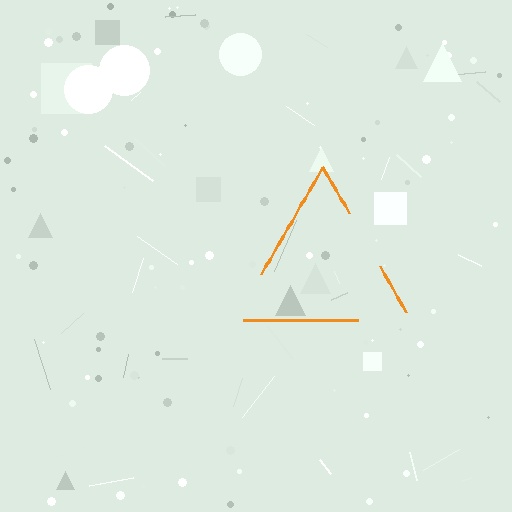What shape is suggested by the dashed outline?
The dashed outline suggests a triangle.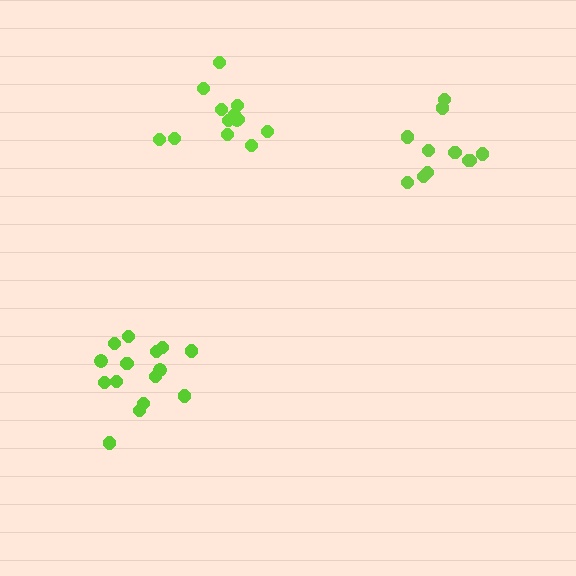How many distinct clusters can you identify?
There are 3 distinct clusters.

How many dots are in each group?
Group 1: 15 dots, Group 2: 11 dots, Group 3: 13 dots (39 total).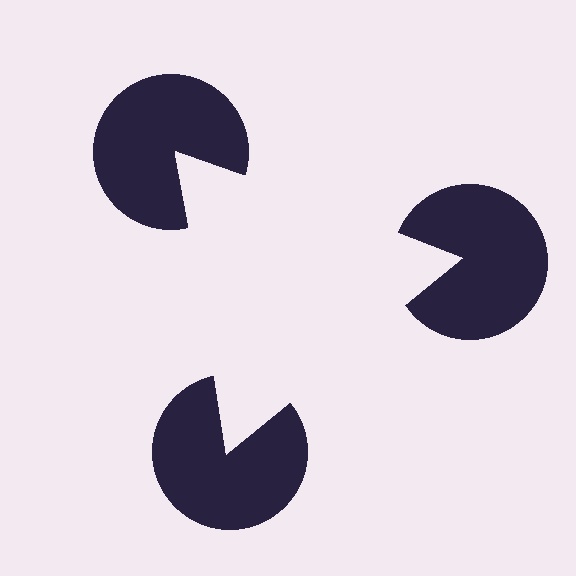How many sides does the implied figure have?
3 sides.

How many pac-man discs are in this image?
There are 3 — one at each vertex of the illusory triangle.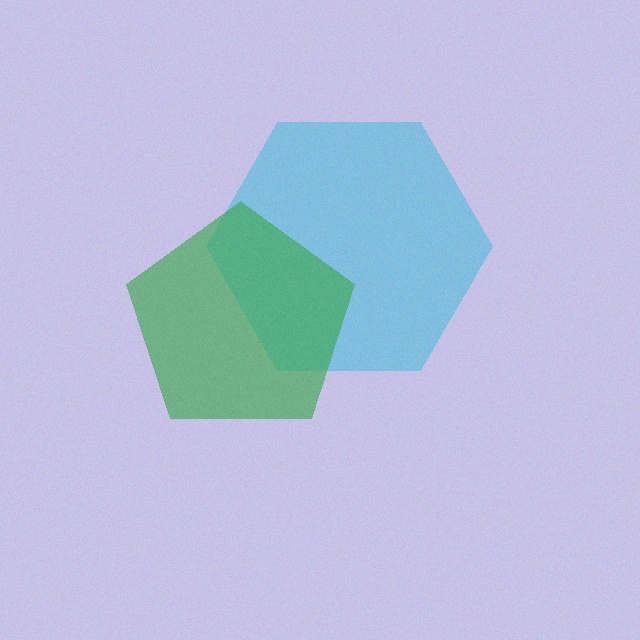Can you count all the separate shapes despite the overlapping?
Yes, there are 2 separate shapes.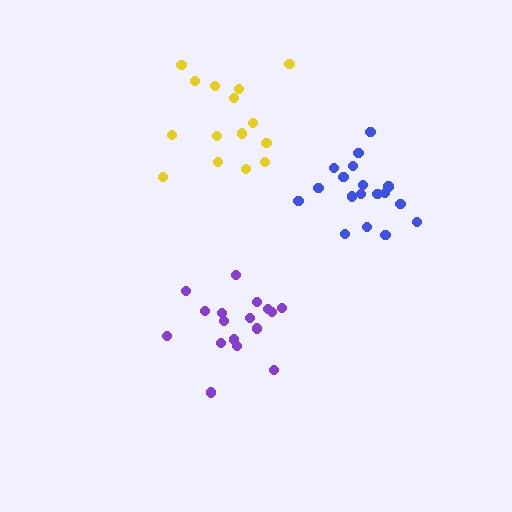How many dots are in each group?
Group 1: 17 dots, Group 2: 18 dots, Group 3: 15 dots (50 total).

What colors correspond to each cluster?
The clusters are colored: purple, blue, yellow.